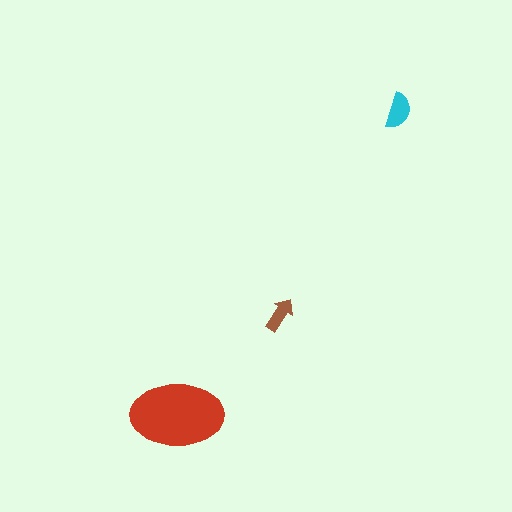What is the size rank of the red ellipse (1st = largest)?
1st.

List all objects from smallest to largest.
The brown arrow, the cyan semicircle, the red ellipse.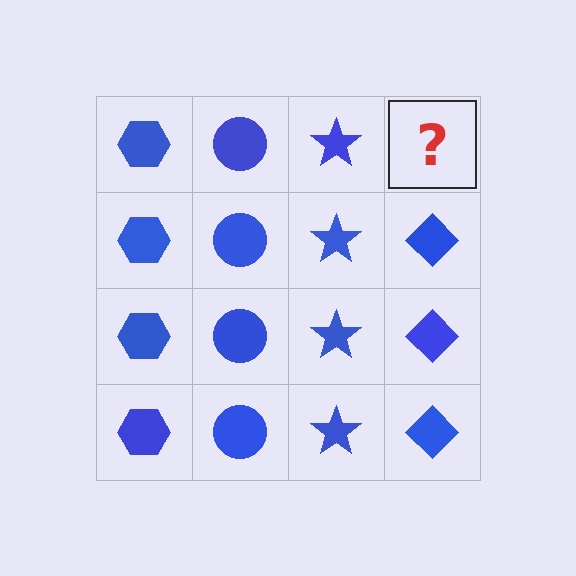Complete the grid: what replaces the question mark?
The question mark should be replaced with a blue diamond.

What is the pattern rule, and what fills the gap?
The rule is that each column has a consistent shape. The gap should be filled with a blue diamond.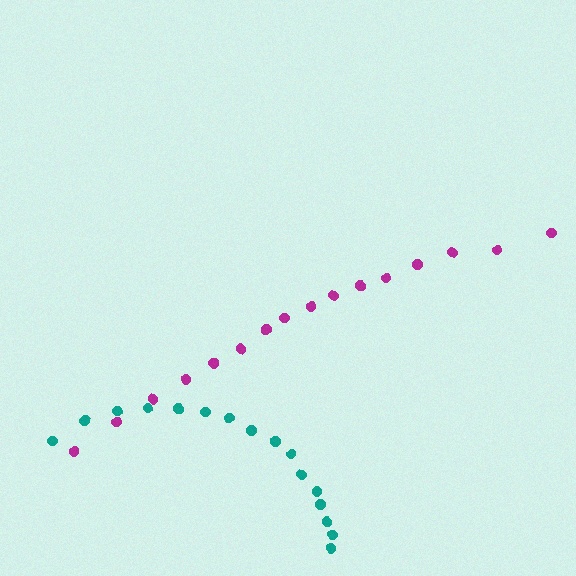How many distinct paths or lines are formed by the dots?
There are 2 distinct paths.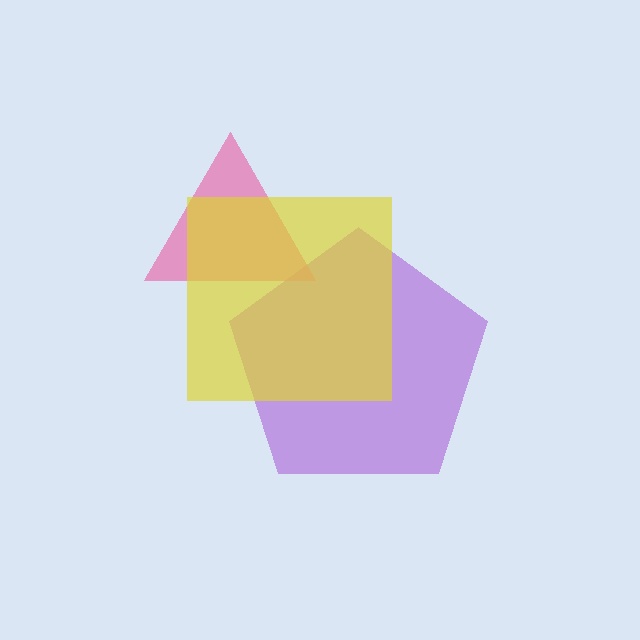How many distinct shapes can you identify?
There are 3 distinct shapes: a purple pentagon, a pink triangle, a yellow square.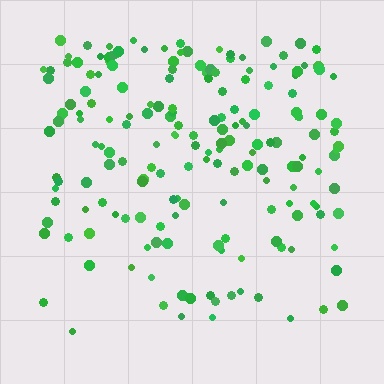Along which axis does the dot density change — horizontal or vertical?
Vertical.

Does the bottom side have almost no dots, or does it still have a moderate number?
Still a moderate number, just noticeably fewer than the top.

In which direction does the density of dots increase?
From bottom to top, with the top side densest.